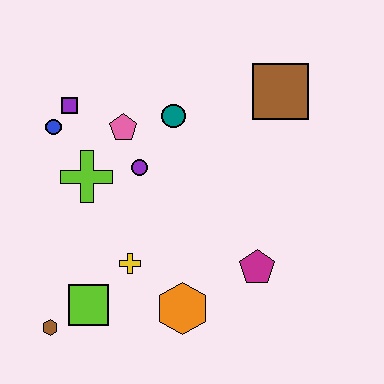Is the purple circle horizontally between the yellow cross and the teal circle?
Yes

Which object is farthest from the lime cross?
The brown square is farthest from the lime cross.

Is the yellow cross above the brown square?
No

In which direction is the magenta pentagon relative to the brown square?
The magenta pentagon is below the brown square.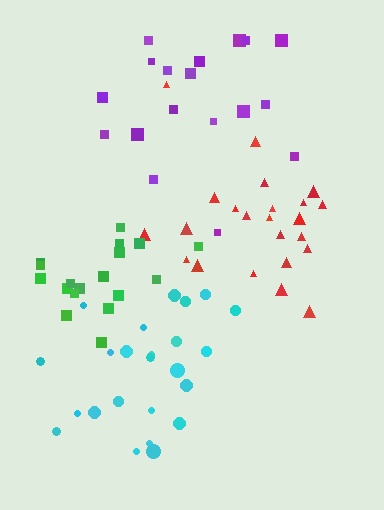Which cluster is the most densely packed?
Green.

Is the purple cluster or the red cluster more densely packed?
Red.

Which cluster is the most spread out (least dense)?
Purple.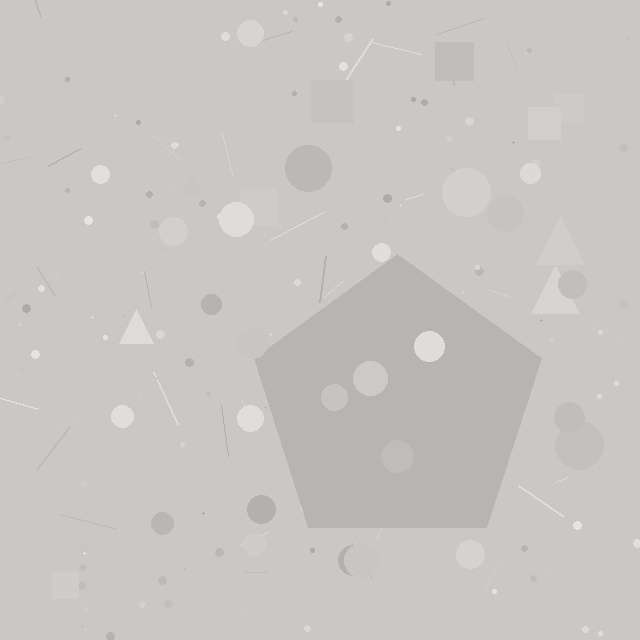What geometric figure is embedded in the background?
A pentagon is embedded in the background.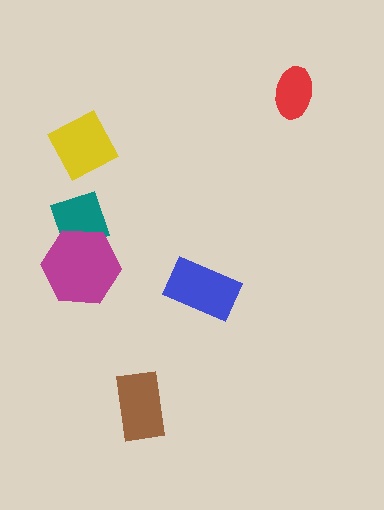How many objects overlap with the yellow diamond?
0 objects overlap with the yellow diamond.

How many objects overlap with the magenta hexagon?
1 object overlaps with the magenta hexagon.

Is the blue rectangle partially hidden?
No, no other shape covers it.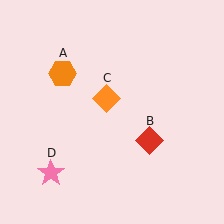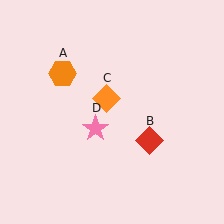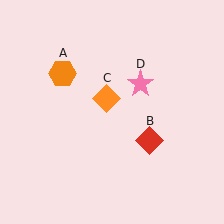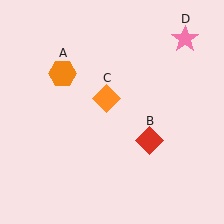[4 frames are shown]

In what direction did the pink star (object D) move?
The pink star (object D) moved up and to the right.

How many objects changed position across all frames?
1 object changed position: pink star (object D).